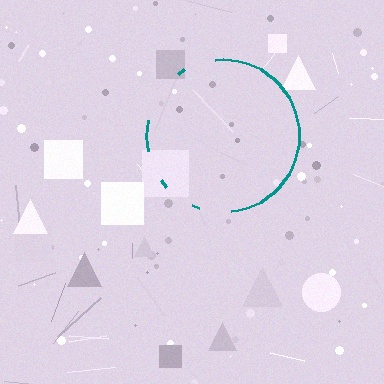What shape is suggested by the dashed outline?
The dashed outline suggests a circle.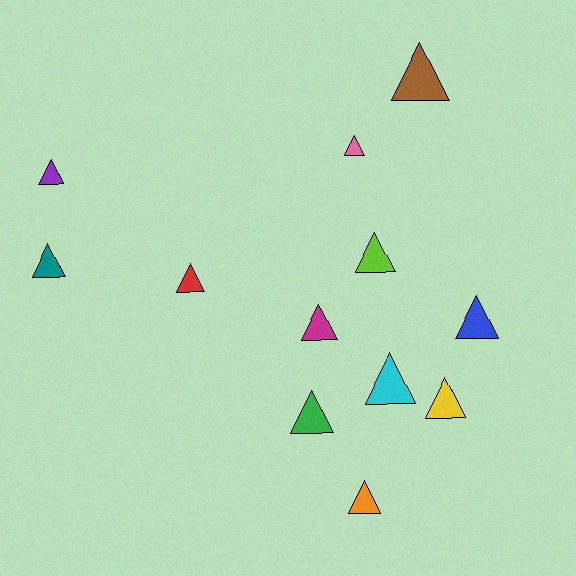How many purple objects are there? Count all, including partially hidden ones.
There is 1 purple object.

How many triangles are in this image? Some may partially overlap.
There are 12 triangles.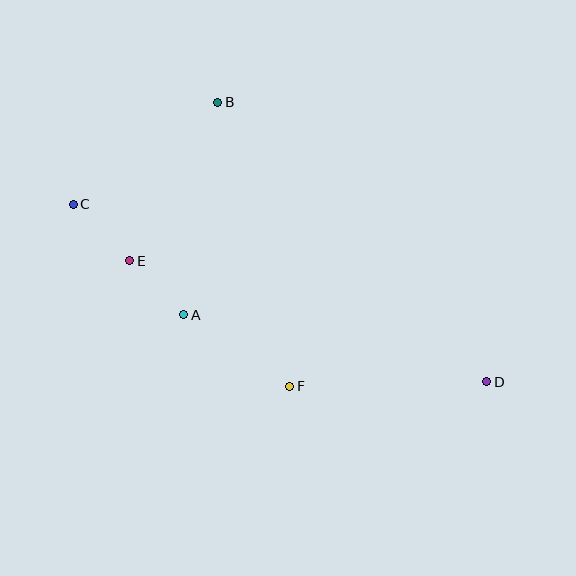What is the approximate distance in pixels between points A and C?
The distance between A and C is approximately 156 pixels.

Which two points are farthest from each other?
Points C and D are farthest from each other.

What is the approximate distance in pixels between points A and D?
The distance between A and D is approximately 310 pixels.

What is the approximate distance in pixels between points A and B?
The distance between A and B is approximately 215 pixels.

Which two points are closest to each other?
Points A and E are closest to each other.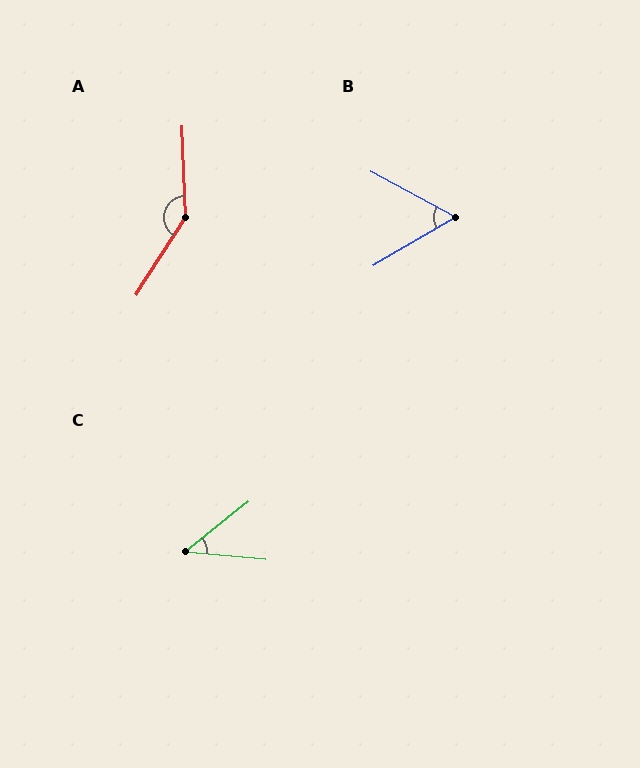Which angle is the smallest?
C, at approximately 44 degrees.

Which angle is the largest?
A, at approximately 145 degrees.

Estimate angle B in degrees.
Approximately 58 degrees.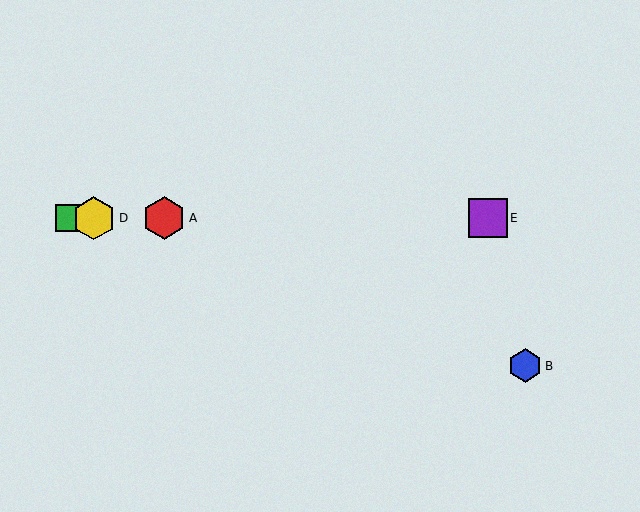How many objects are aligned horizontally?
4 objects (A, C, D, E) are aligned horizontally.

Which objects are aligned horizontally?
Objects A, C, D, E are aligned horizontally.